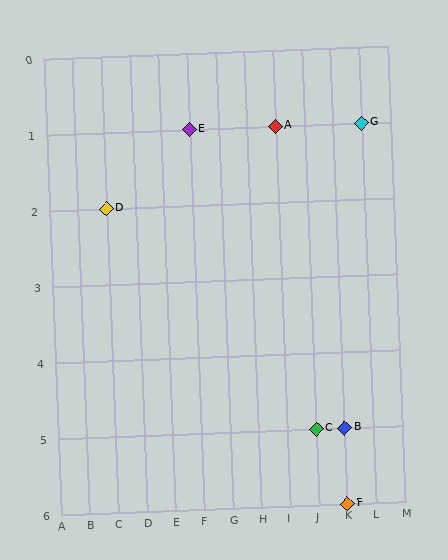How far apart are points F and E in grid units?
Points F and E are 5 columns and 5 rows apart (about 7.1 grid units diagonally).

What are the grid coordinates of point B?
Point B is at grid coordinates (K, 5).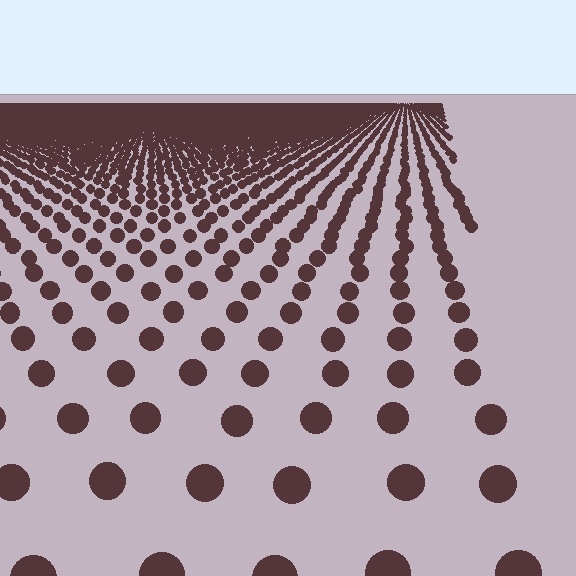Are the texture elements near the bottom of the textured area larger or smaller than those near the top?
Larger. Near the bottom, elements are closer to the viewer and appear at a bigger on-screen size.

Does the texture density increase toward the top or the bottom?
Density increases toward the top.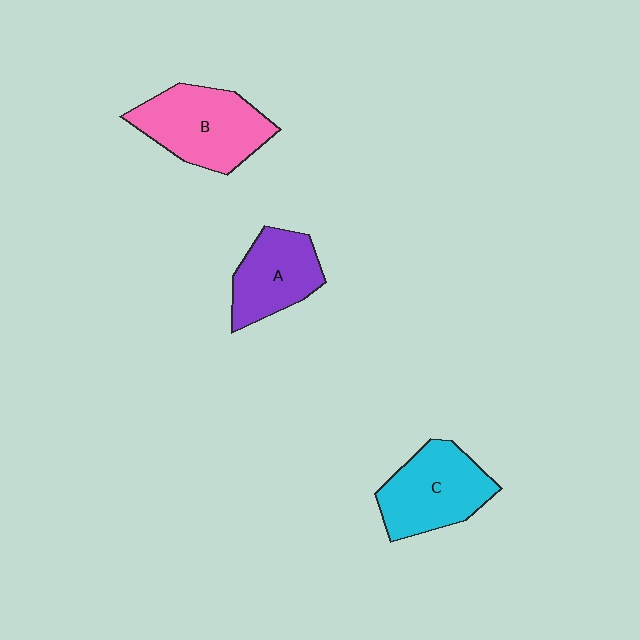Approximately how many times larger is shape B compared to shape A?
Approximately 1.3 times.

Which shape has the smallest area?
Shape A (purple).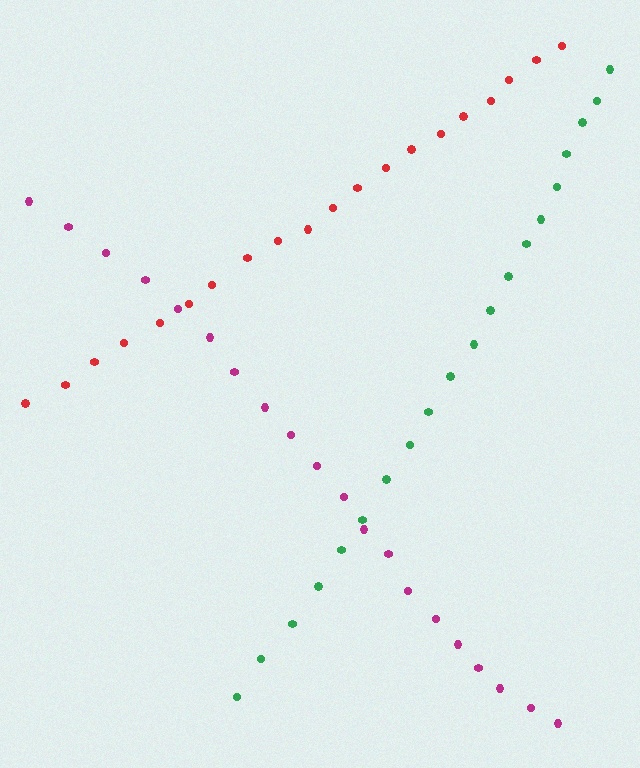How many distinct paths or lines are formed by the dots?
There are 3 distinct paths.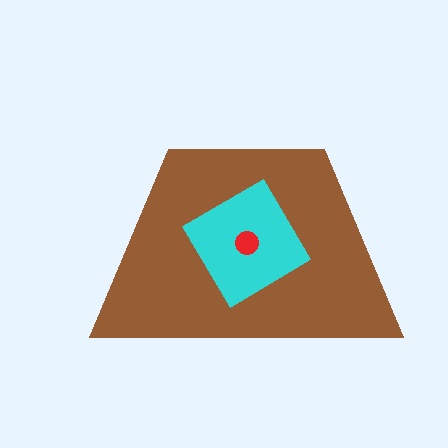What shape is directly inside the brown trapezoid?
The cyan diamond.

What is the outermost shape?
The brown trapezoid.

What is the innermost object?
The red circle.